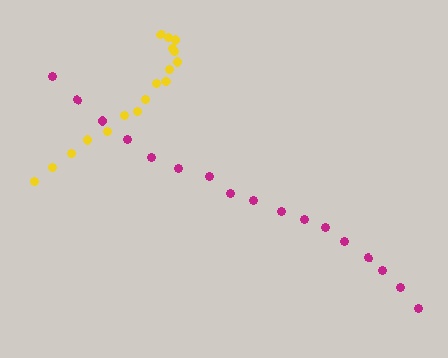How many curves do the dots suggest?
There are 2 distinct paths.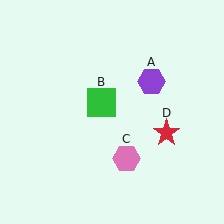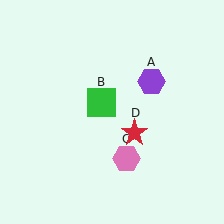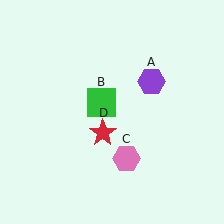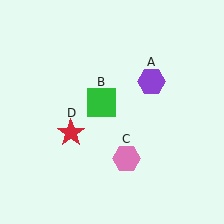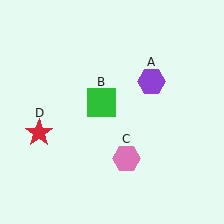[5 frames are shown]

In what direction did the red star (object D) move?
The red star (object D) moved left.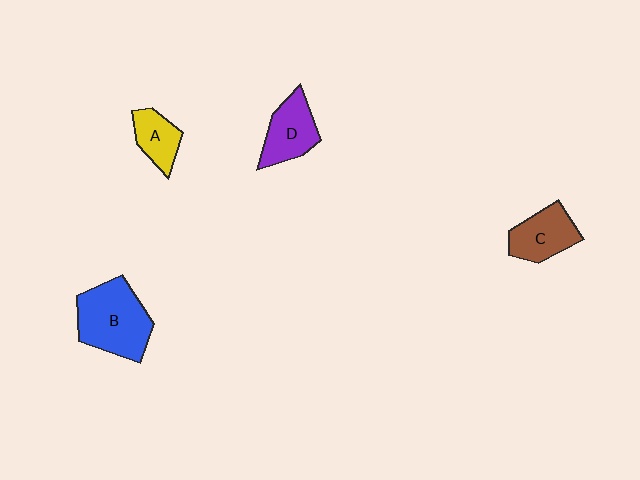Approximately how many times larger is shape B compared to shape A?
Approximately 2.1 times.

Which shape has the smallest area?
Shape A (yellow).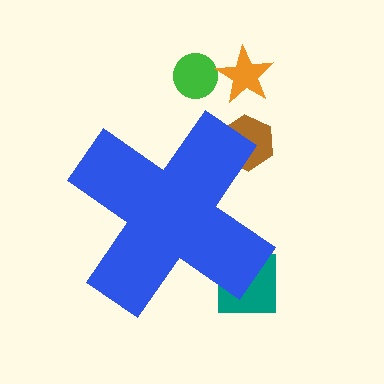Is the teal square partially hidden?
Yes, the teal square is partially hidden behind the blue cross.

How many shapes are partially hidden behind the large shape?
2 shapes are partially hidden.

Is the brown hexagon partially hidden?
Yes, the brown hexagon is partially hidden behind the blue cross.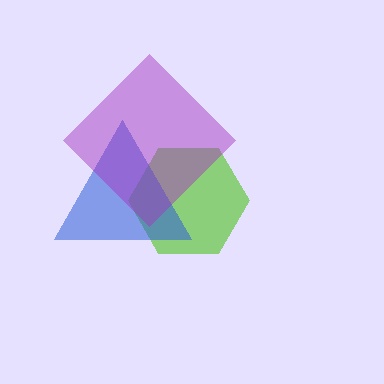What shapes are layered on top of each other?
The layered shapes are: a lime hexagon, a blue triangle, a purple diamond.